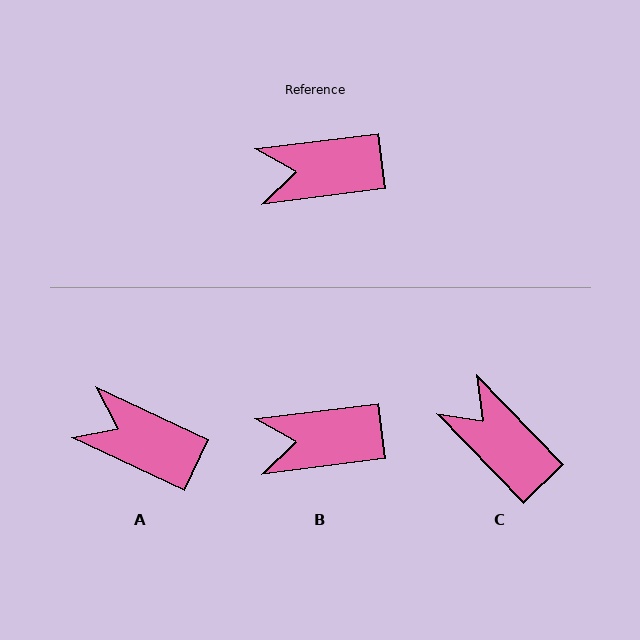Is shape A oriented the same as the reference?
No, it is off by about 32 degrees.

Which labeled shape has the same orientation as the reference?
B.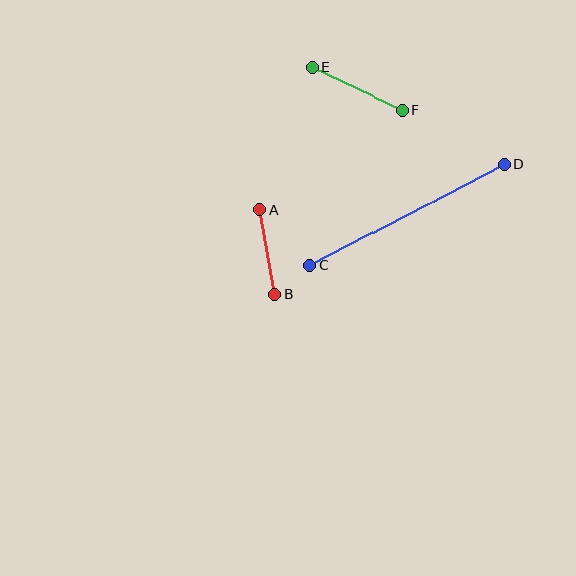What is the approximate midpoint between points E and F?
The midpoint is at approximately (357, 89) pixels.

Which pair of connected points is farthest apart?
Points C and D are farthest apart.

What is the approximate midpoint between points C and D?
The midpoint is at approximately (407, 215) pixels.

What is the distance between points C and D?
The distance is approximately 219 pixels.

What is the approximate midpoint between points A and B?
The midpoint is at approximately (267, 252) pixels.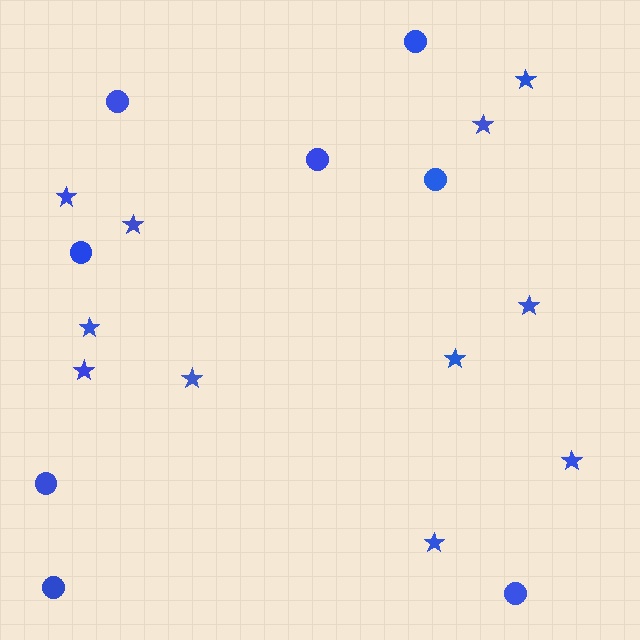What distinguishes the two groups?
There are 2 groups: one group of circles (8) and one group of stars (11).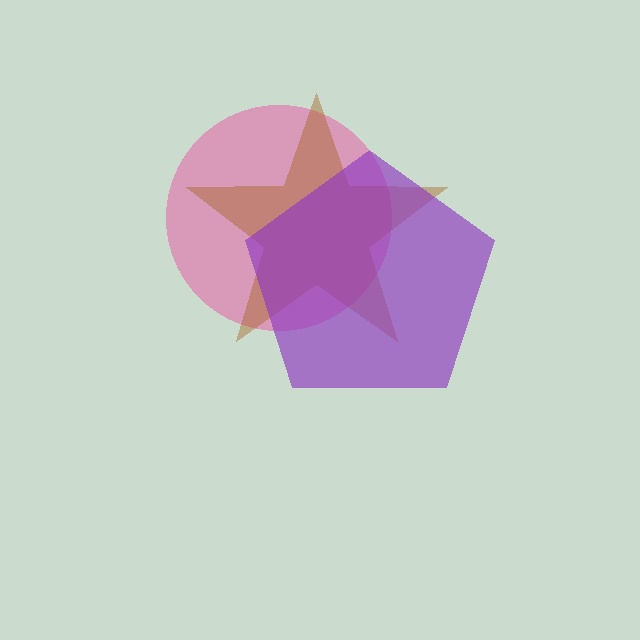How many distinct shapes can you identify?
There are 3 distinct shapes: a pink circle, a brown star, a purple pentagon.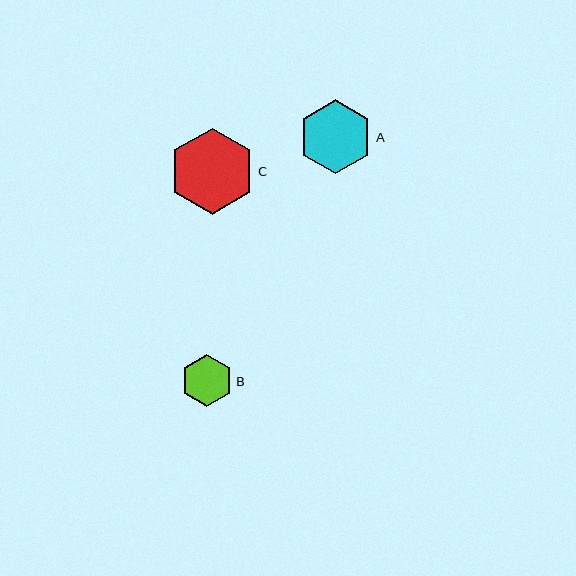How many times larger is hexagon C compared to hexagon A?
Hexagon C is approximately 1.2 times the size of hexagon A.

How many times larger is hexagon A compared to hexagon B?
Hexagon A is approximately 1.4 times the size of hexagon B.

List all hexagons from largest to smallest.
From largest to smallest: C, A, B.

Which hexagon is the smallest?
Hexagon B is the smallest with a size of approximately 52 pixels.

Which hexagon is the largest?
Hexagon C is the largest with a size of approximately 86 pixels.